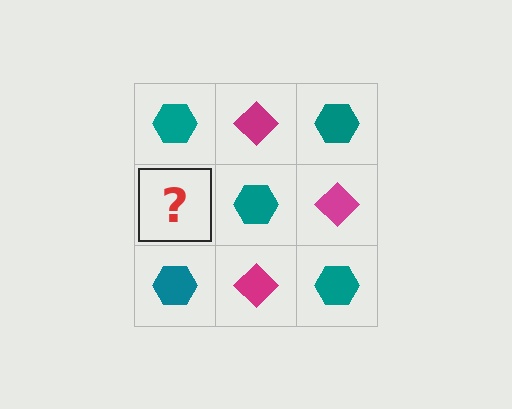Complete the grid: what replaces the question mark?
The question mark should be replaced with a magenta diamond.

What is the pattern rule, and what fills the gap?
The rule is that it alternates teal hexagon and magenta diamond in a checkerboard pattern. The gap should be filled with a magenta diamond.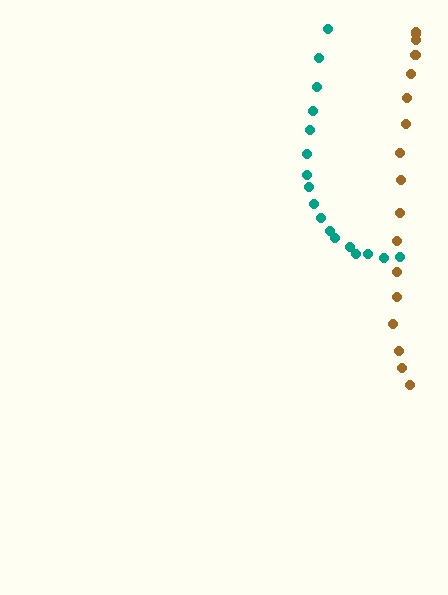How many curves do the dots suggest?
There are 2 distinct paths.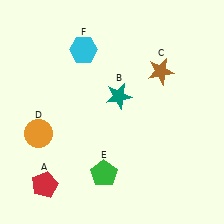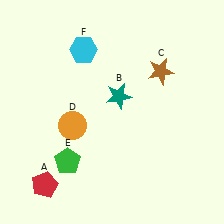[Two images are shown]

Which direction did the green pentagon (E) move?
The green pentagon (E) moved left.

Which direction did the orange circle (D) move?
The orange circle (D) moved right.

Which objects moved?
The objects that moved are: the orange circle (D), the green pentagon (E).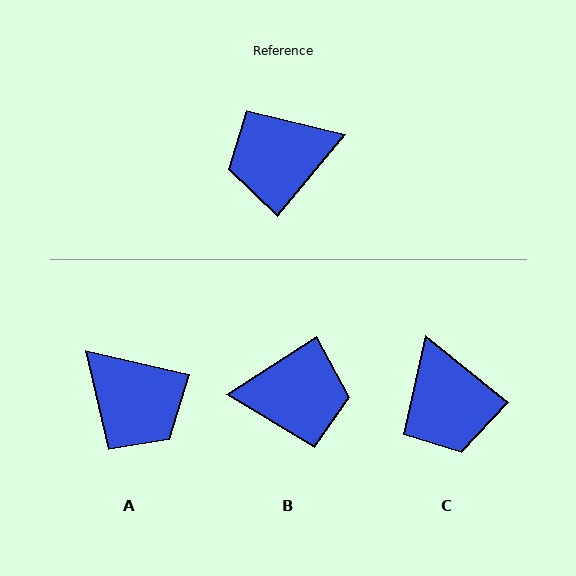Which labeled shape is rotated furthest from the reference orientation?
B, about 162 degrees away.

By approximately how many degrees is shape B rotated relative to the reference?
Approximately 162 degrees counter-clockwise.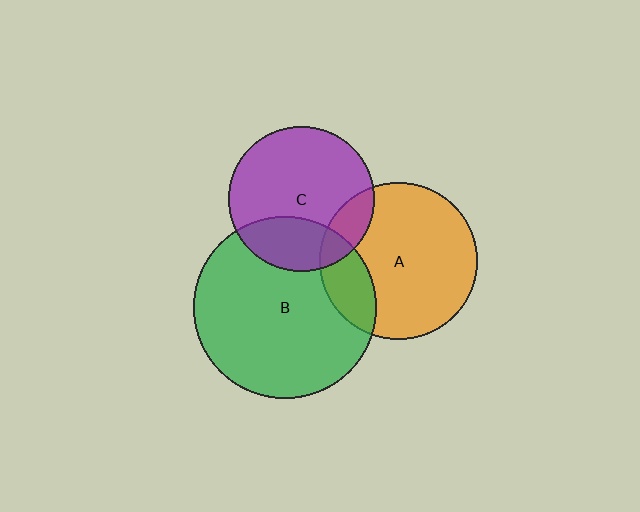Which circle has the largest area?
Circle B (green).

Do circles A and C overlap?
Yes.